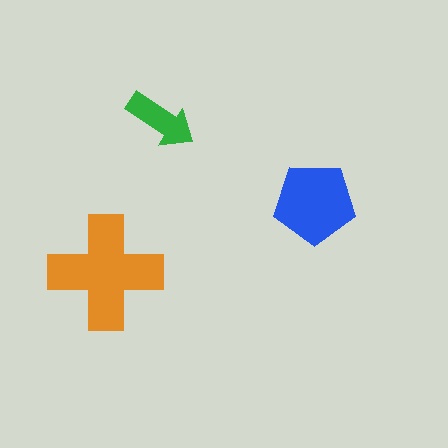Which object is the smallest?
The green arrow.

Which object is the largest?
The orange cross.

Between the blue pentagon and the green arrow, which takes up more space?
The blue pentagon.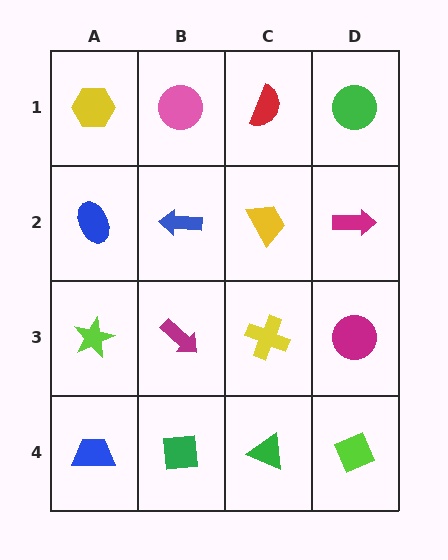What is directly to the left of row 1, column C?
A pink circle.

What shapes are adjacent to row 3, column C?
A yellow trapezoid (row 2, column C), a green triangle (row 4, column C), a magenta arrow (row 3, column B), a magenta circle (row 3, column D).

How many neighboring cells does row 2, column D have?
3.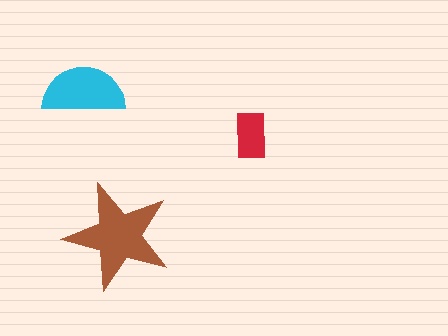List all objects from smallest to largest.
The red rectangle, the cyan semicircle, the brown star.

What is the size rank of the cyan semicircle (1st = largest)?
2nd.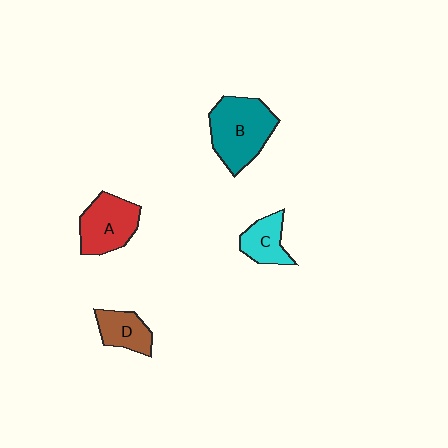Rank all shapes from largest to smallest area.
From largest to smallest: B (teal), A (red), C (cyan), D (brown).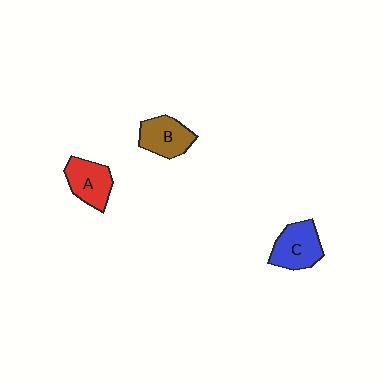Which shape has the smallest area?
Shape B (brown).